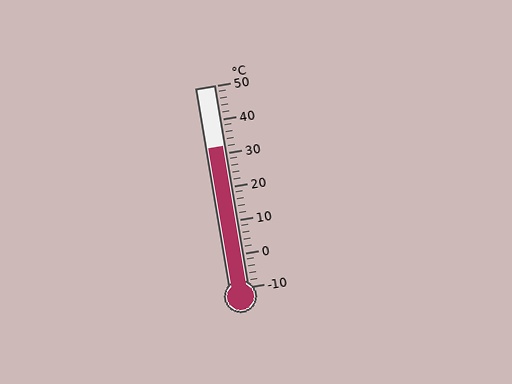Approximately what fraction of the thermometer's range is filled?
The thermometer is filled to approximately 70% of its range.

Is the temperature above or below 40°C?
The temperature is below 40°C.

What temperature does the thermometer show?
The thermometer shows approximately 32°C.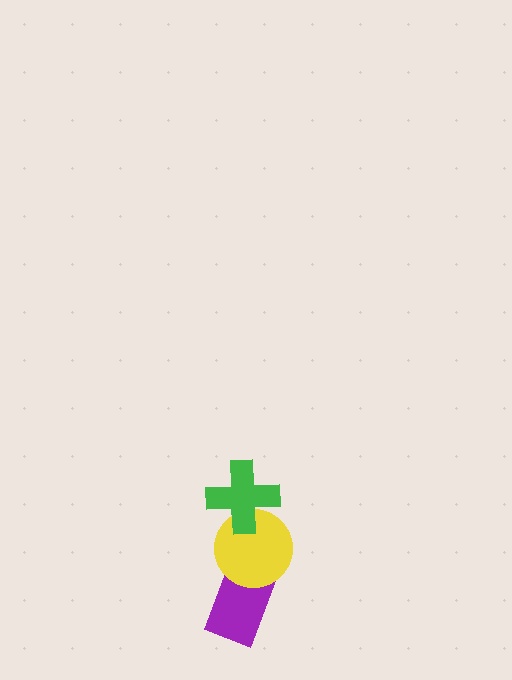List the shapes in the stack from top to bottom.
From top to bottom: the green cross, the yellow circle, the purple rectangle.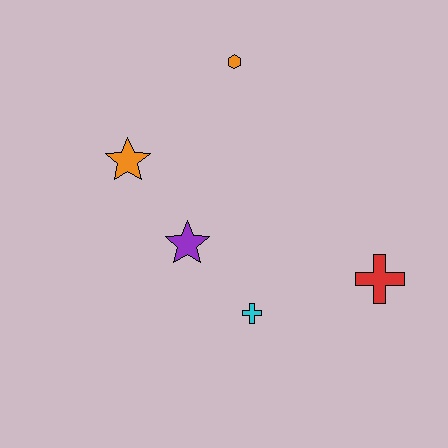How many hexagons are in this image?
There is 1 hexagon.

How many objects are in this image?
There are 5 objects.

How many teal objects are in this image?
There are no teal objects.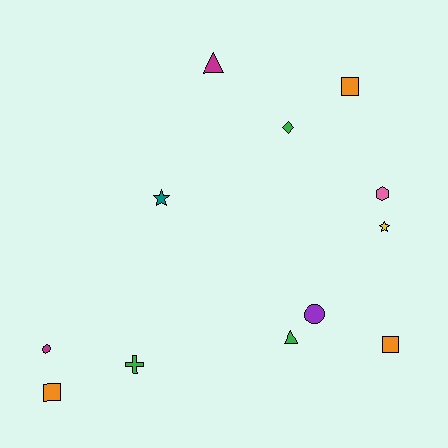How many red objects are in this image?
There are no red objects.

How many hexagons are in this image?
There is 1 hexagon.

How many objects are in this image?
There are 12 objects.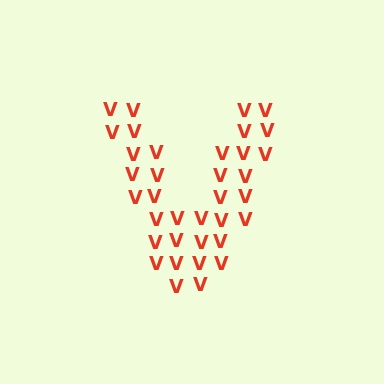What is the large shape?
The large shape is the letter V.